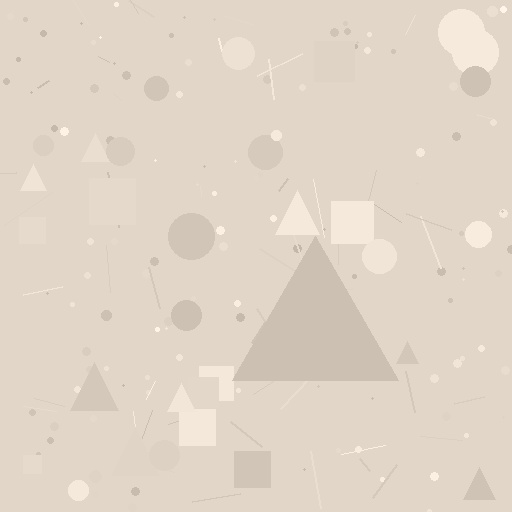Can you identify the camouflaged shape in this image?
The camouflaged shape is a triangle.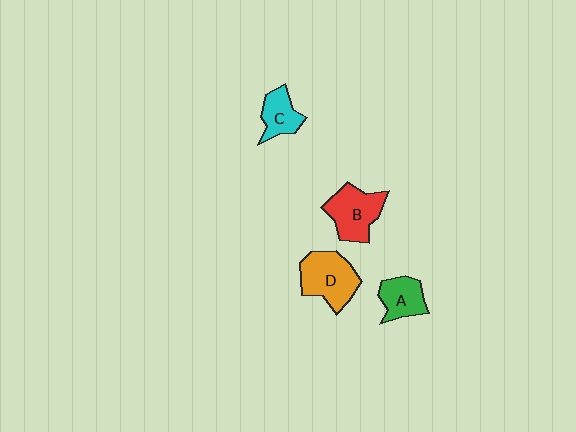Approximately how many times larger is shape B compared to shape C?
Approximately 1.5 times.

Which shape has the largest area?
Shape D (orange).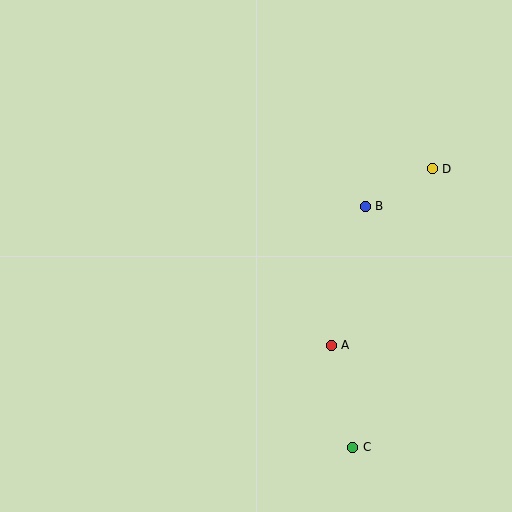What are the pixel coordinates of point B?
Point B is at (365, 206).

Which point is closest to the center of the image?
Point A at (331, 345) is closest to the center.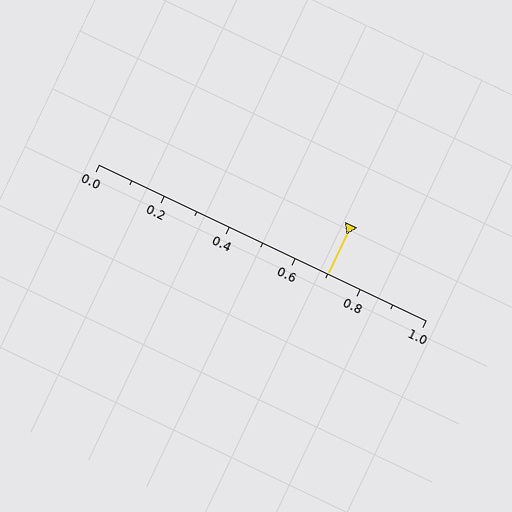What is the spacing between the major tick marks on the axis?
The major ticks are spaced 0.2 apart.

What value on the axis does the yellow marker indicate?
The marker indicates approximately 0.7.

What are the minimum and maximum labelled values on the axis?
The axis runs from 0.0 to 1.0.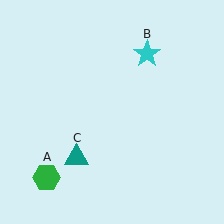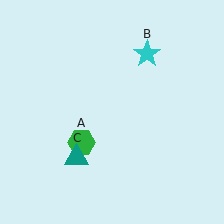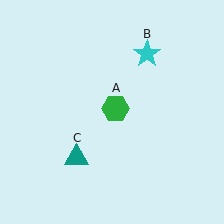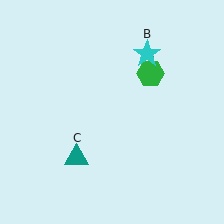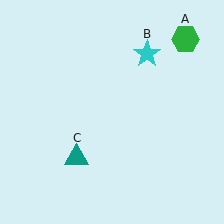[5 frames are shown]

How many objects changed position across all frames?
1 object changed position: green hexagon (object A).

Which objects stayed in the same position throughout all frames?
Cyan star (object B) and teal triangle (object C) remained stationary.